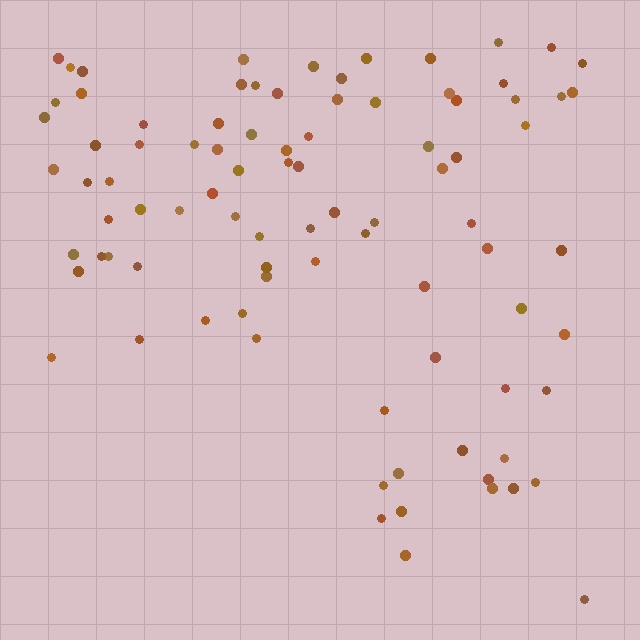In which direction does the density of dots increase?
From bottom to top, with the top side densest.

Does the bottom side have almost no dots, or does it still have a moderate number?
Still a moderate number, just noticeably fewer than the top.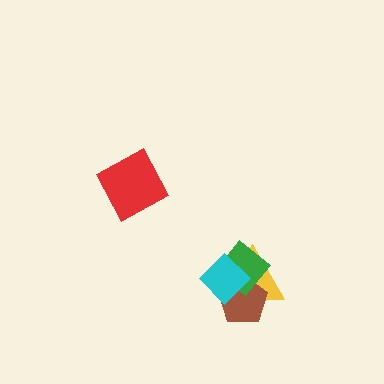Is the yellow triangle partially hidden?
Yes, it is partially covered by another shape.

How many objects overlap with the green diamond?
3 objects overlap with the green diamond.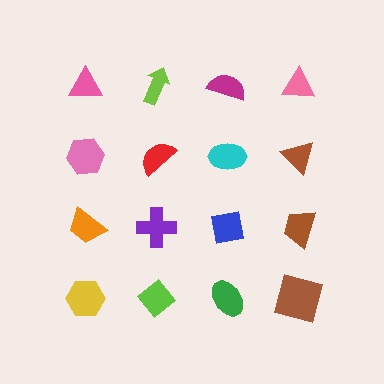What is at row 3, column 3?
A blue square.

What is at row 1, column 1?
A pink triangle.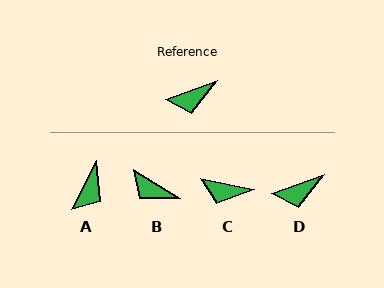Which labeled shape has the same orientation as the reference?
D.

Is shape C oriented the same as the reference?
No, it is off by about 31 degrees.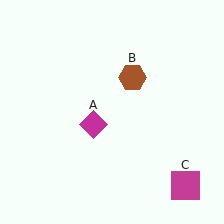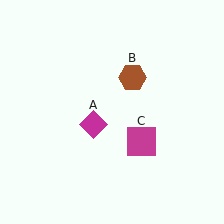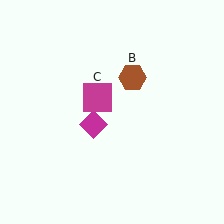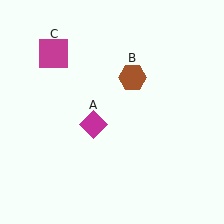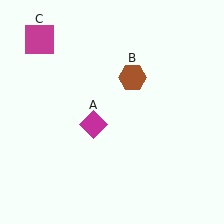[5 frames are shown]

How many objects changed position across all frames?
1 object changed position: magenta square (object C).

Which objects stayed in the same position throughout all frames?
Magenta diamond (object A) and brown hexagon (object B) remained stationary.